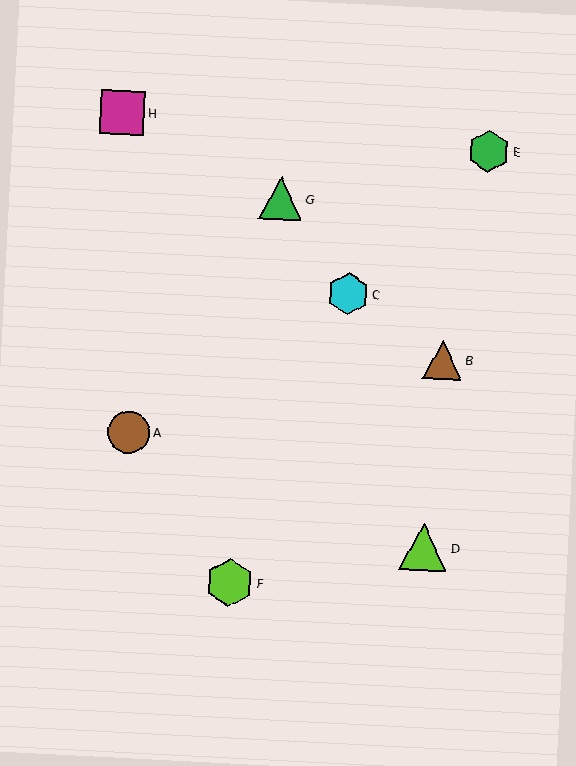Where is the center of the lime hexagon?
The center of the lime hexagon is at (229, 583).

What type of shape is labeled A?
Shape A is a brown circle.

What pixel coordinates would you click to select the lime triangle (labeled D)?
Click at (424, 547) to select the lime triangle D.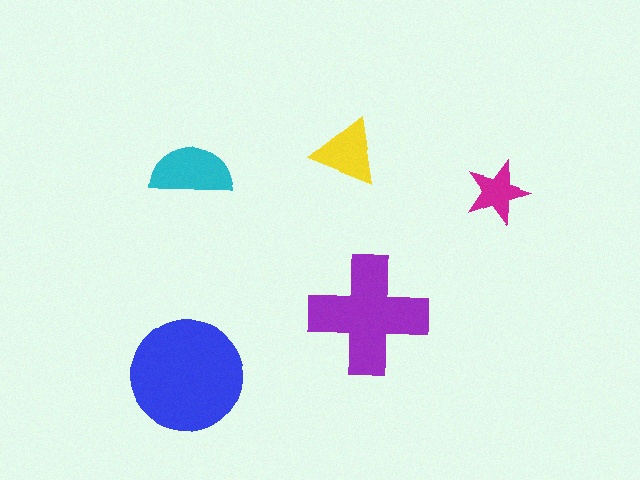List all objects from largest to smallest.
The blue circle, the purple cross, the cyan semicircle, the yellow triangle, the magenta star.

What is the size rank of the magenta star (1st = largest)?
5th.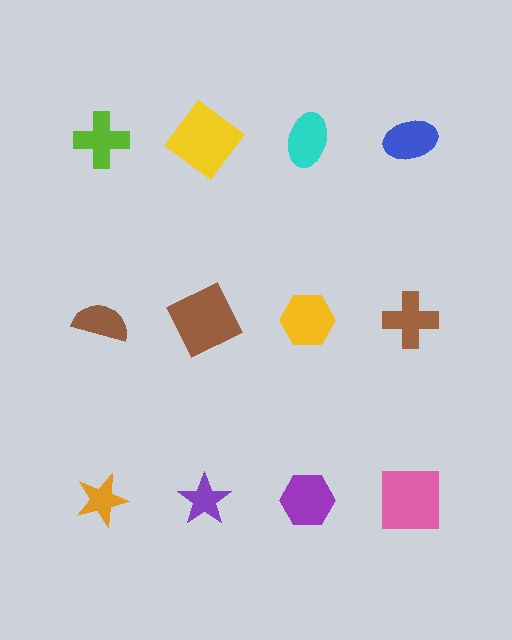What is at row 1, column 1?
A lime cross.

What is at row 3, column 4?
A pink square.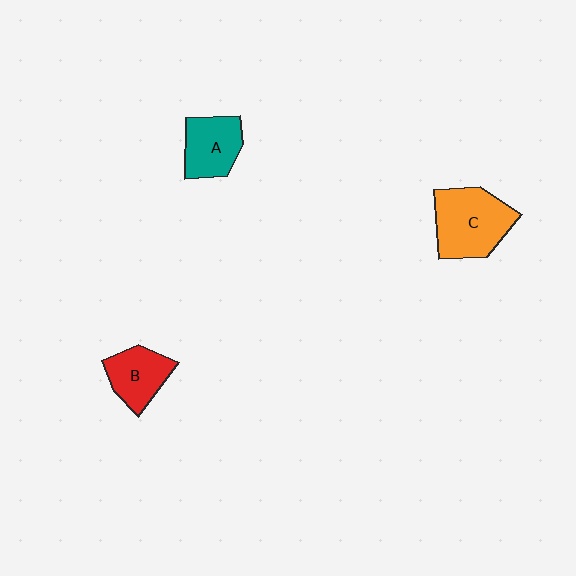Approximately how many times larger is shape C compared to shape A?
Approximately 1.5 times.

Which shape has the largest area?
Shape C (orange).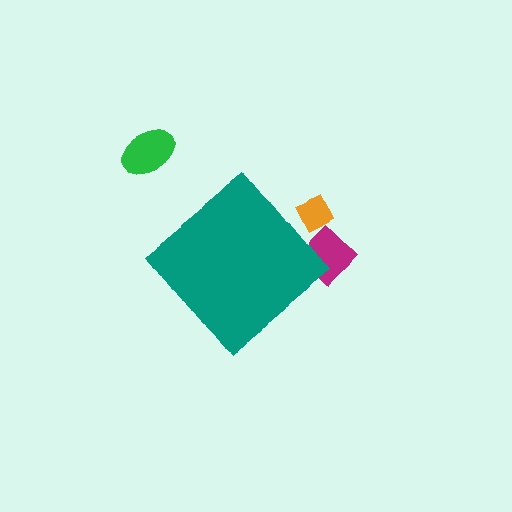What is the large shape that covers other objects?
A teal diamond.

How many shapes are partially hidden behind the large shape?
2 shapes are partially hidden.